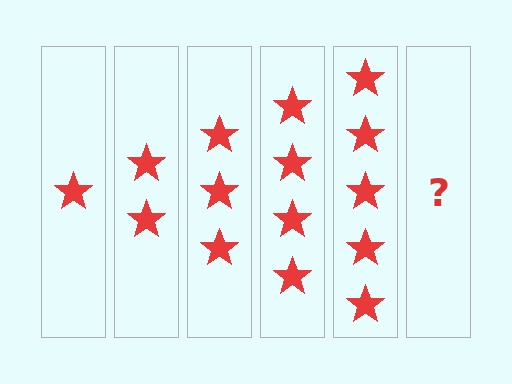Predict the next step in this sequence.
The next step is 6 stars.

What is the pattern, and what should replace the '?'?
The pattern is that each step adds one more star. The '?' should be 6 stars.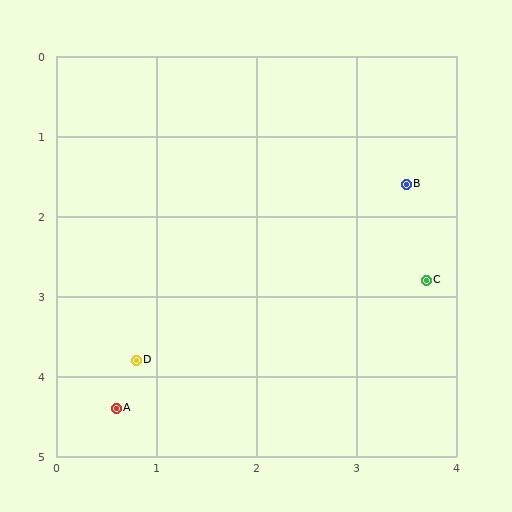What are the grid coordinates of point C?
Point C is at approximately (3.7, 2.8).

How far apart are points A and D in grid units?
Points A and D are about 0.6 grid units apart.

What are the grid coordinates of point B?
Point B is at approximately (3.5, 1.6).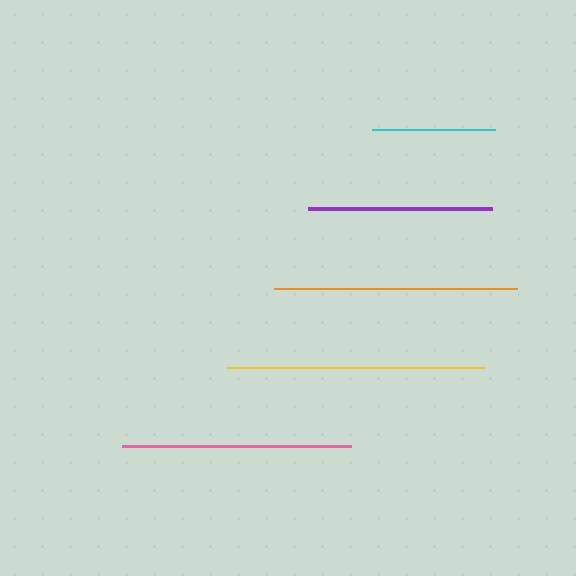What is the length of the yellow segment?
The yellow segment is approximately 257 pixels long.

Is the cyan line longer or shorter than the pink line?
The pink line is longer than the cyan line.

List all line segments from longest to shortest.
From longest to shortest: yellow, orange, pink, purple, cyan.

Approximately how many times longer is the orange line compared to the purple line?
The orange line is approximately 1.3 times the length of the purple line.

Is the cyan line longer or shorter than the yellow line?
The yellow line is longer than the cyan line.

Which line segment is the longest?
The yellow line is the longest at approximately 257 pixels.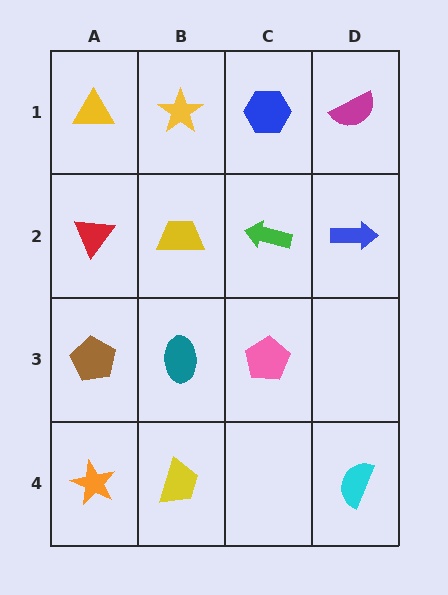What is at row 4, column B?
A yellow trapezoid.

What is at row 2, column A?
A red triangle.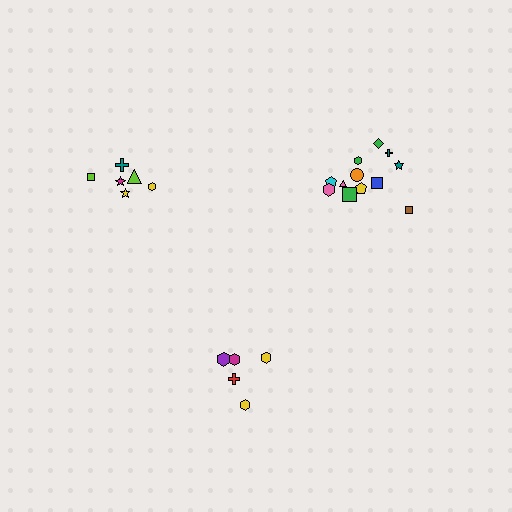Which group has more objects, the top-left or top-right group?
The top-right group.